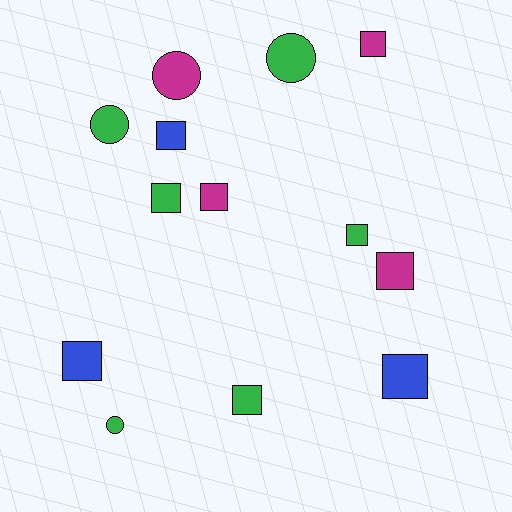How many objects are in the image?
There are 13 objects.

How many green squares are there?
There are 3 green squares.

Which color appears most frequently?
Green, with 6 objects.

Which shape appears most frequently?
Square, with 9 objects.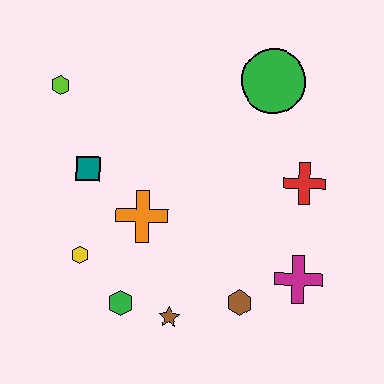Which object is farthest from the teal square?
The magenta cross is farthest from the teal square.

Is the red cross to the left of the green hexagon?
No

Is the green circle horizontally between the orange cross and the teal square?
No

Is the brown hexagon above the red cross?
No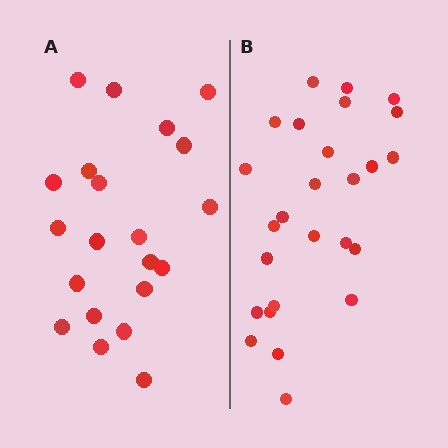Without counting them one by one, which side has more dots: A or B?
Region B (the right region) has more dots.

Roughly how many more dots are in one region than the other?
Region B has about 5 more dots than region A.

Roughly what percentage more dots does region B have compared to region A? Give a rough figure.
About 25% more.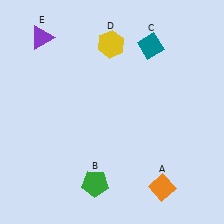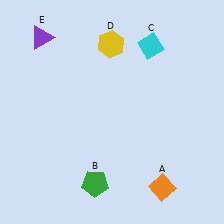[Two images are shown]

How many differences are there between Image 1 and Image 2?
There is 1 difference between the two images.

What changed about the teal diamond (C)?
In Image 1, C is teal. In Image 2, it changed to cyan.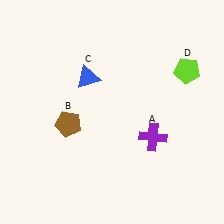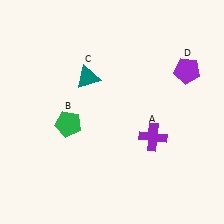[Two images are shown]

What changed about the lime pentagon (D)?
In Image 1, D is lime. In Image 2, it changed to purple.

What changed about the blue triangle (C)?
In Image 1, C is blue. In Image 2, it changed to teal.